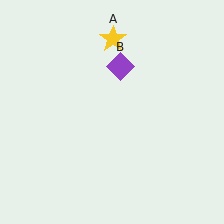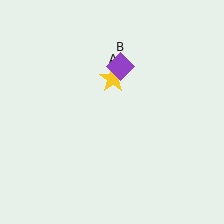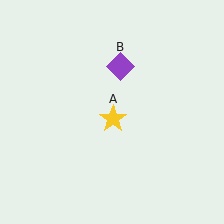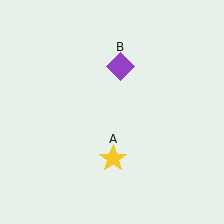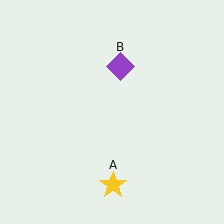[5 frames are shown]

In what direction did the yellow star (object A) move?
The yellow star (object A) moved down.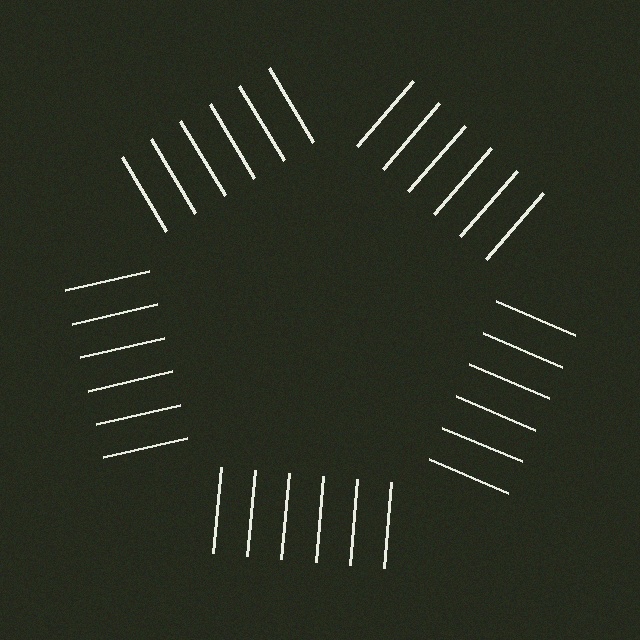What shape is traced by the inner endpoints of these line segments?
An illusory pentagon — the line segments terminate on its edges but no continuous stroke is drawn.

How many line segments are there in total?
30 — 6 along each of the 5 edges.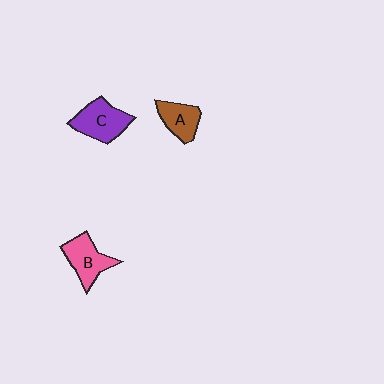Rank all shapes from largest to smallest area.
From largest to smallest: C (purple), B (pink), A (brown).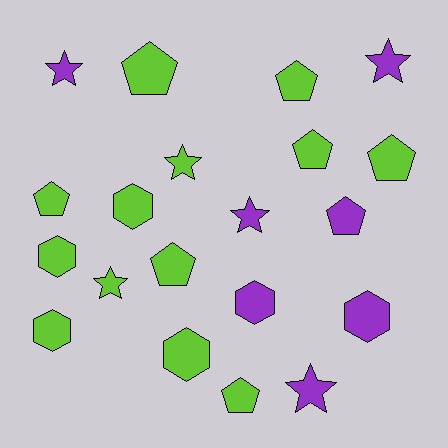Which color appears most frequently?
Lime, with 13 objects.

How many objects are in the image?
There are 20 objects.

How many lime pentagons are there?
There are 7 lime pentagons.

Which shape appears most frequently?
Pentagon, with 8 objects.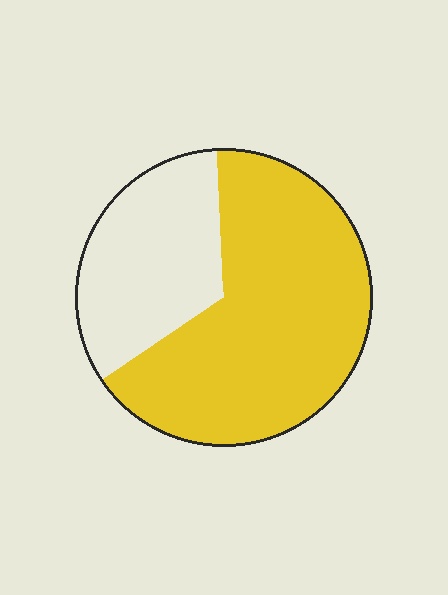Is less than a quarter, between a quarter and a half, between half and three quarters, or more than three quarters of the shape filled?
Between half and three quarters.